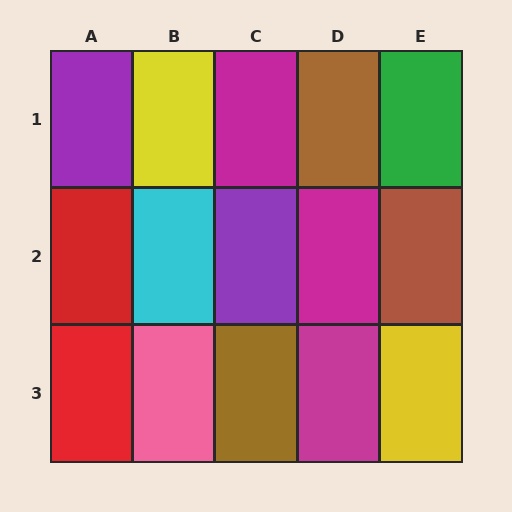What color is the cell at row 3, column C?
Brown.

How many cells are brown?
3 cells are brown.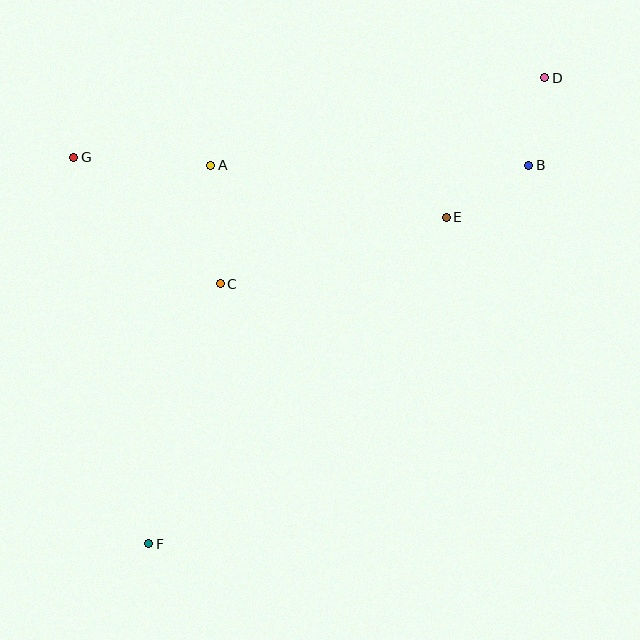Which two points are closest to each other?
Points B and D are closest to each other.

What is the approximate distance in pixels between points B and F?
The distance between B and F is approximately 536 pixels.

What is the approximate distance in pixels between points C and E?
The distance between C and E is approximately 236 pixels.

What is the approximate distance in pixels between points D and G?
The distance between D and G is approximately 478 pixels.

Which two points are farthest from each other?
Points D and F are farthest from each other.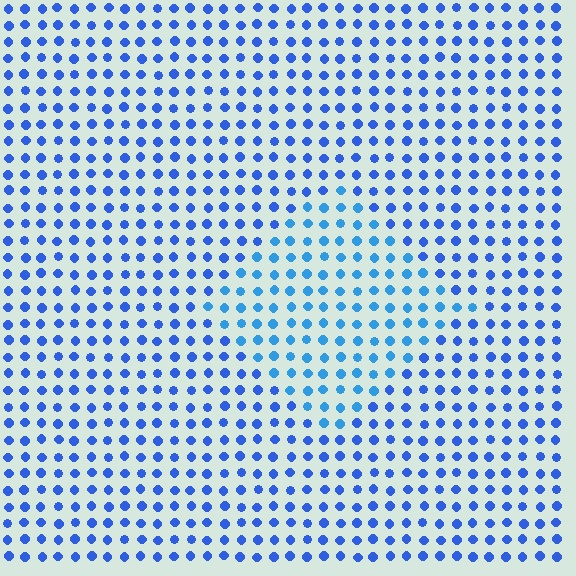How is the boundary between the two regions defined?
The boundary is defined purely by a slight shift in hue (about 21 degrees). Spacing, size, and orientation are identical on both sides.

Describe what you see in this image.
The image is filled with small blue elements in a uniform arrangement. A diamond-shaped region is visible where the elements are tinted to a slightly different hue, forming a subtle color boundary.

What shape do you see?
I see a diamond.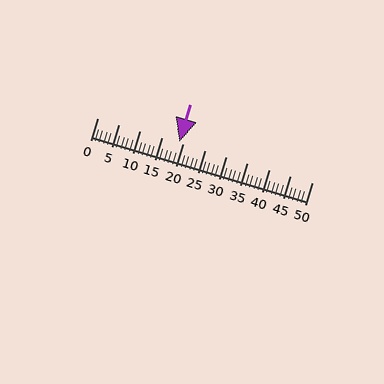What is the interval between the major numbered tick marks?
The major tick marks are spaced 5 units apart.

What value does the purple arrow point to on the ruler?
The purple arrow points to approximately 19.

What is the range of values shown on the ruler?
The ruler shows values from 0 to 50.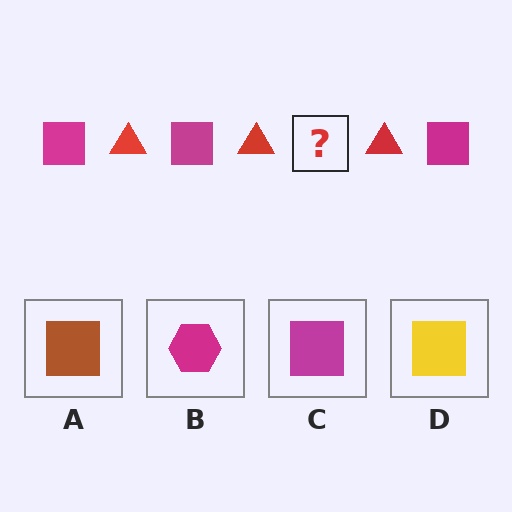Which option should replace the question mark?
Option C.